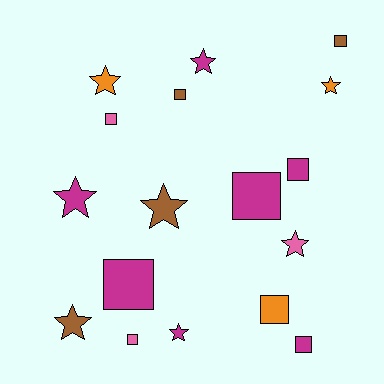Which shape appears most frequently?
Square, with 9 objects.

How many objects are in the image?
There are 17 objects.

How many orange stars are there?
There are 2 orange stars.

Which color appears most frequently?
Magenta, with 7 objects.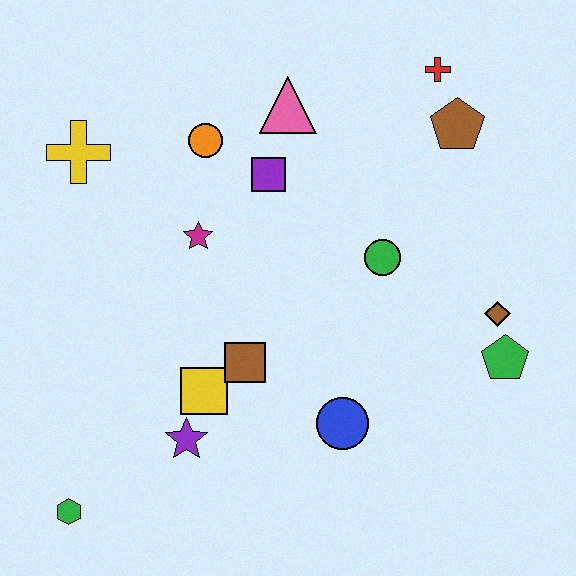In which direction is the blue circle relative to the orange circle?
The blue circle is below the orange circle.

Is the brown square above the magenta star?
No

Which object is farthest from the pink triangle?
The green hexagon is farthest from the pink triangle.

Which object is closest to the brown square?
The yellow square is closest to the brown square.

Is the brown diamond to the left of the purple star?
No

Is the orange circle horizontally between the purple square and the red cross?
No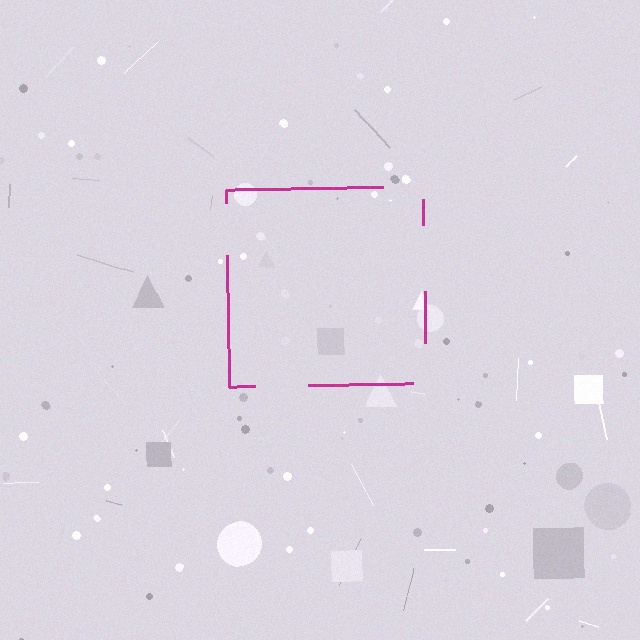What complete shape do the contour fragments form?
The contour fragments form a square.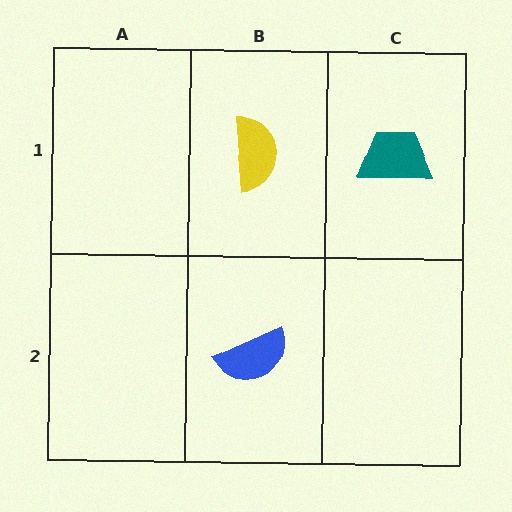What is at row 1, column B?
A yellow semicircle.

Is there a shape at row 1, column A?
No, that cell is empty.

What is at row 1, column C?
A teal trapezoid.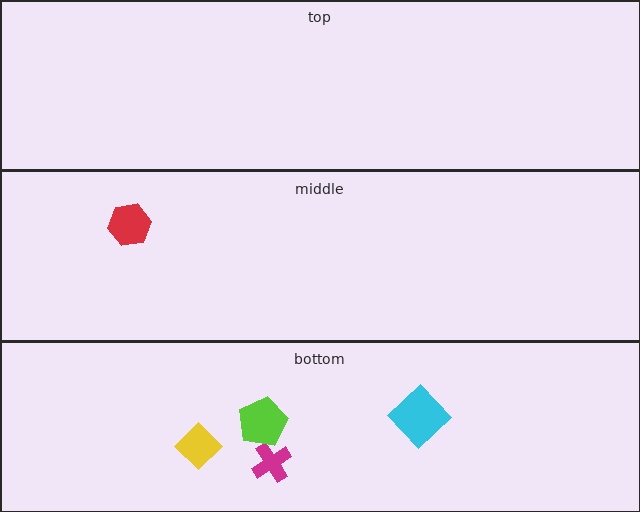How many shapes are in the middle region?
1.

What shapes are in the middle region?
The red hexagon.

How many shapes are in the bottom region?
4.